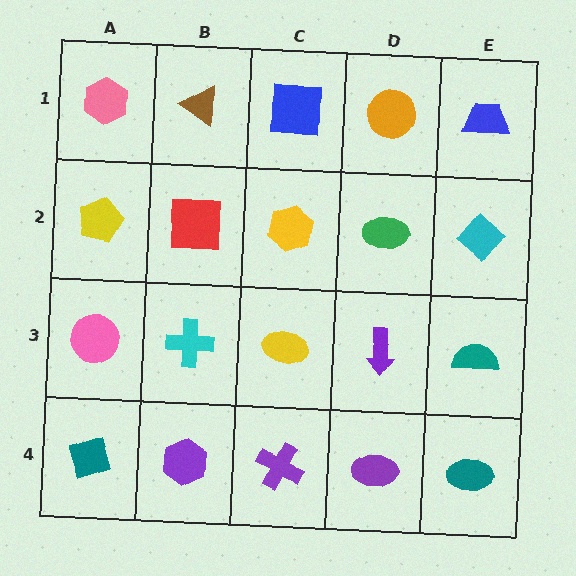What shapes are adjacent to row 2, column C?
A blue square (row 1, column C), a yellow ellipse (row 3, column C), a red square (row 2, column B), a green ellipse (row 2, column D).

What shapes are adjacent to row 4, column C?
A yellow ellipse (row 3, column C), a purple hexagon (row 4, column B), a purple ellipse (row 4, column D).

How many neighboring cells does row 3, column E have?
3.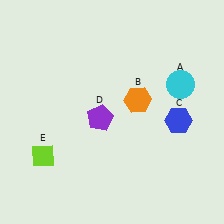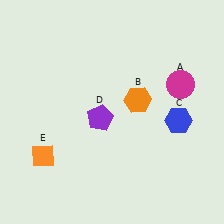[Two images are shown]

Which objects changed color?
A changed from cyan to magenta. E changed from lime to orange.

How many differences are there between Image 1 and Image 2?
There are 2 differences between the two images.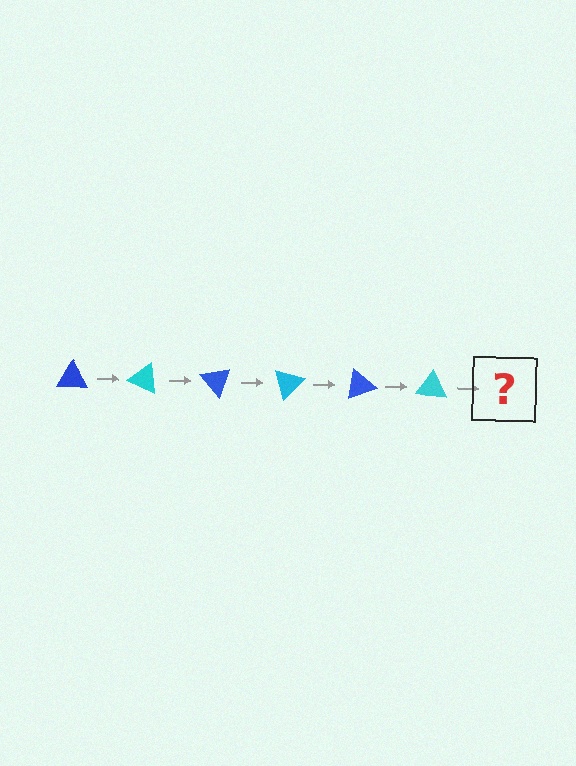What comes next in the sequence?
The next element should be a blue triangle, rotated 150 degrees from the start.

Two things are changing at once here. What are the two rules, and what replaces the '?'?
The two rules are that it rotates 25 degrees each step and the color cycles through blue and cyan. The '?' should be a blue triangle, rotated 150 degrees from the start.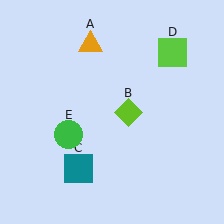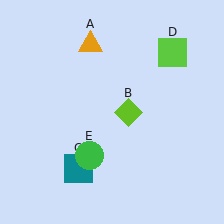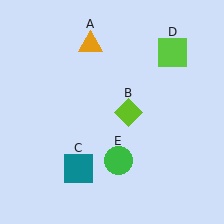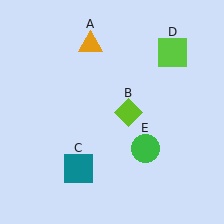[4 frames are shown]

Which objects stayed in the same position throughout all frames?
Orange triangle (object A) and lime diamond (object B) and teal square (object C) and lime square (object D) remained stationary.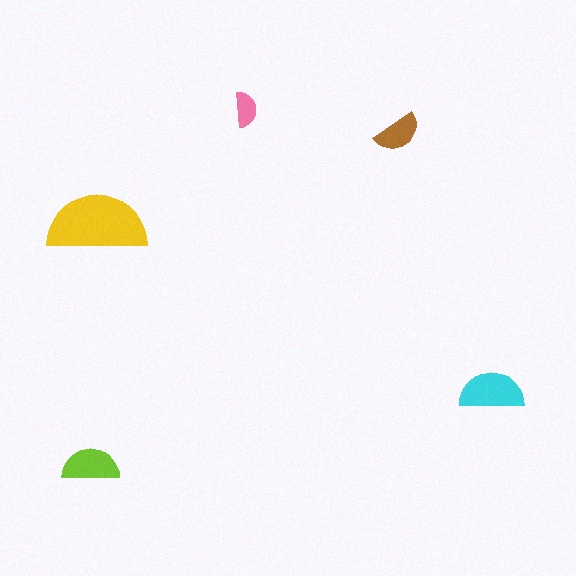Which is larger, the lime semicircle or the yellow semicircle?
The yellow one.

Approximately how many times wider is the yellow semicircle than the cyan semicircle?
About 1.5 times wider.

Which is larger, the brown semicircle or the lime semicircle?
The lime one.